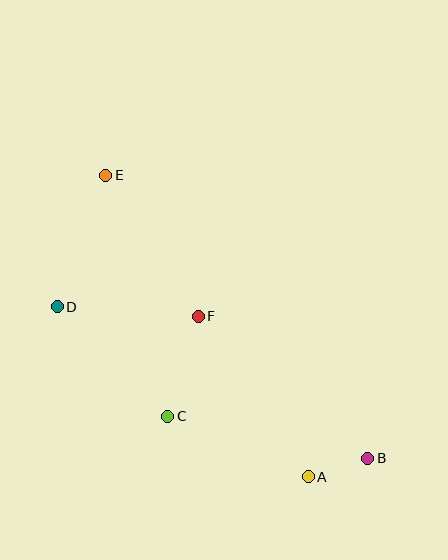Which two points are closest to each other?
Points A and B are closest to each other.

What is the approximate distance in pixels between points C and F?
The distance between C and F is approximately 105 pixels.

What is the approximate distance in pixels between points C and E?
The distance between C and E is approximately 249 pixels.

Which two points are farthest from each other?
Points B and E are farthest from each other.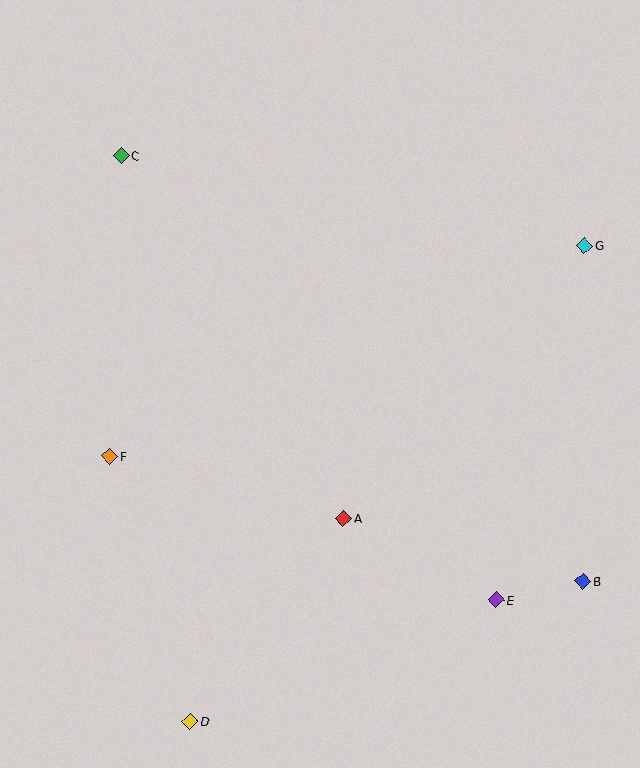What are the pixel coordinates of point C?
Point C is at (121, 156).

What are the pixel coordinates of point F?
Point F is at (110, 456).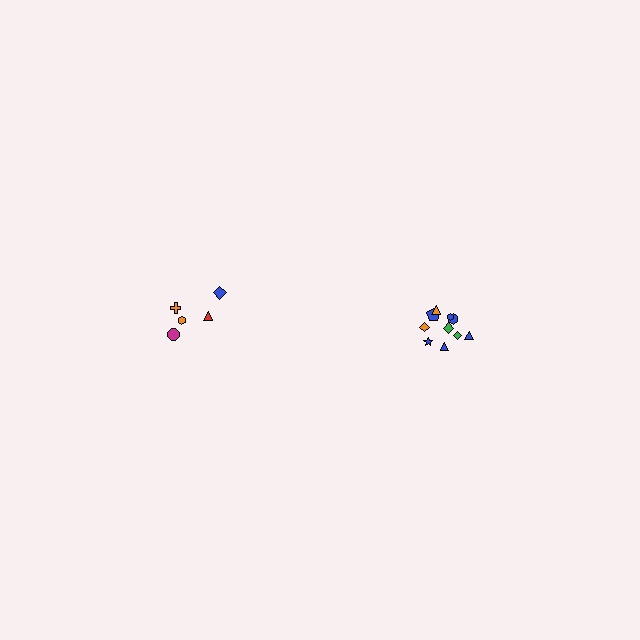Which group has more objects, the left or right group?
The right group.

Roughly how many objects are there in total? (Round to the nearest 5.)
Roughly 15 objects in total.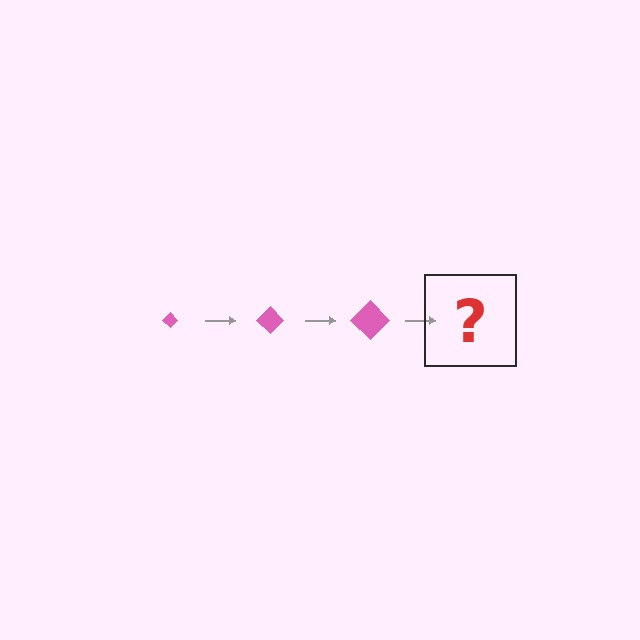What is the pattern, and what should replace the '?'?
The pattern is that the diamond gets progressively larger each step. The '?' should be a pink diamond, larger than the previous one.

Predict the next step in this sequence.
The next step is a pink diamond, larger than the previous one.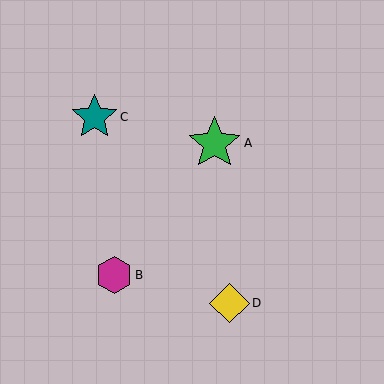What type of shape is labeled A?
Shape A is a green star.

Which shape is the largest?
The green star (labeled A) is the largest.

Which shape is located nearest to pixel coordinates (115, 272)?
The magenta hexagon (labeled B) at (114, 275) is nearest to that location.